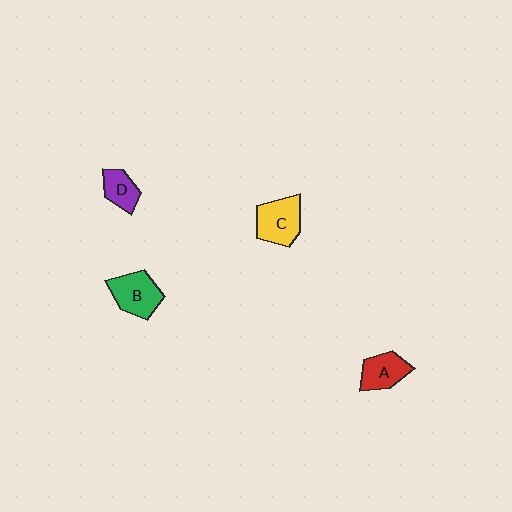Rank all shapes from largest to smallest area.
From largest to smallest: C (yellow), B (green), A (red), D (purple).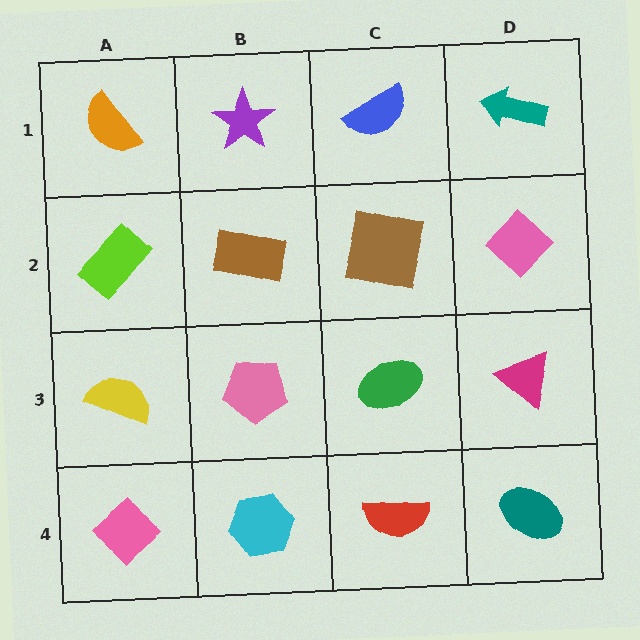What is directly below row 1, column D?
A pink diamond.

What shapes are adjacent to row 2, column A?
An orange semicircle (row 1, column A), a yellow semicircle (row 3, column A), a brown rectangle (row 2, column B).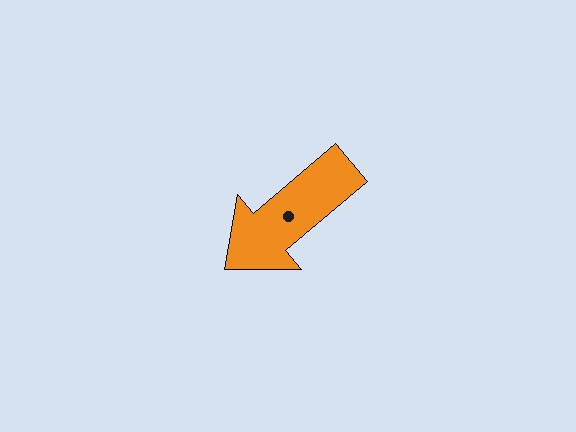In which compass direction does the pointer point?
Southwest.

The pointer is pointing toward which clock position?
Roughly 8 o'clock.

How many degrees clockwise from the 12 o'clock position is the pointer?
Approximately 230 degrees.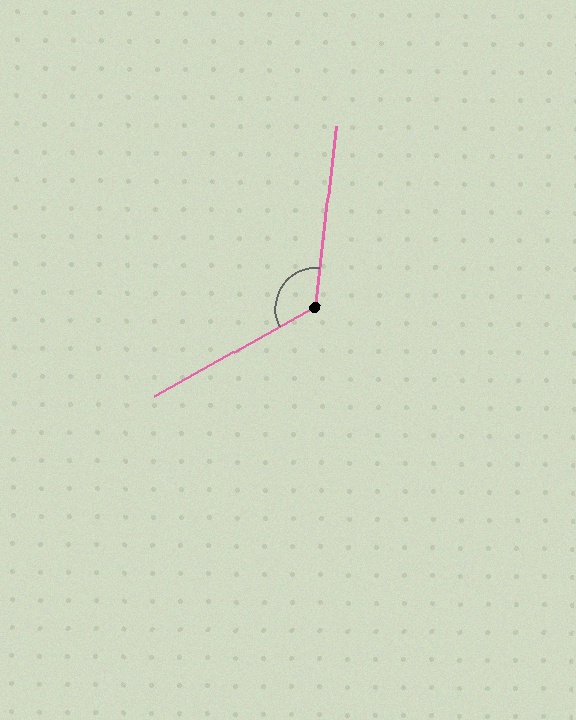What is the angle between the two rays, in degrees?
Approximately 126 degrees.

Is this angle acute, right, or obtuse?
It is obtuse.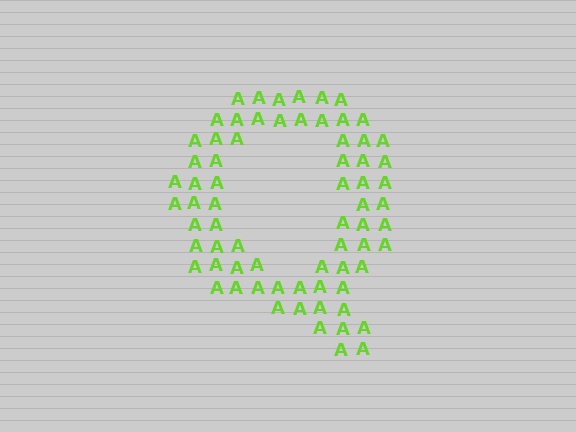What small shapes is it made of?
It is made of small letter A's.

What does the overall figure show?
The overall figure shows the letter Q.